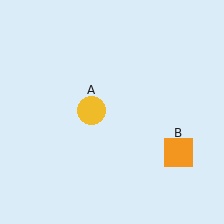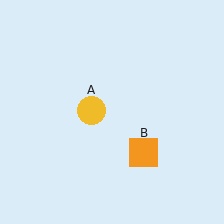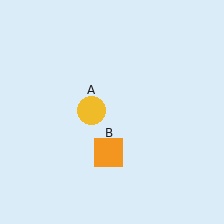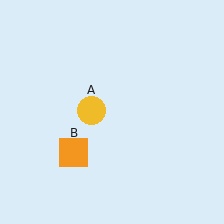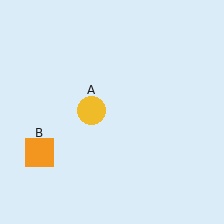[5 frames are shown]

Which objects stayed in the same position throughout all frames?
Yellow circle (object A) remained stationary.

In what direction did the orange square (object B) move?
The orange square (object B) moved left.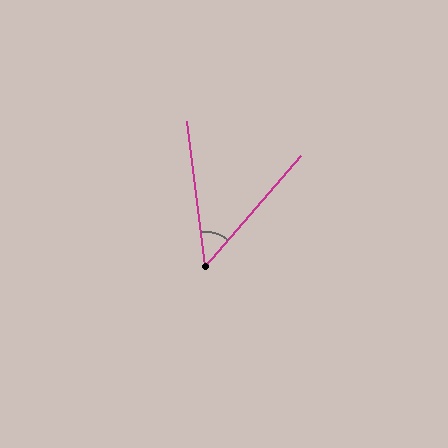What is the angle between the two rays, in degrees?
Approximately 48 degrees.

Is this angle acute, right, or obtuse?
It is acute.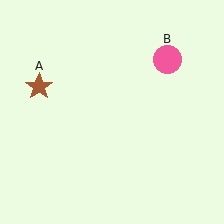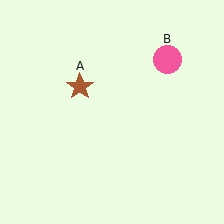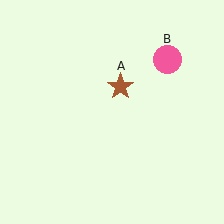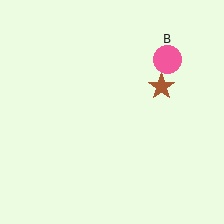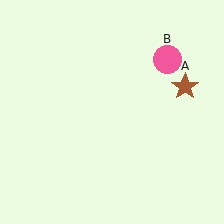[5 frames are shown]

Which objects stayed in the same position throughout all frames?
Pink circle (object B) remained stationary.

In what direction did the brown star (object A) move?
The brown star (object A) moved right.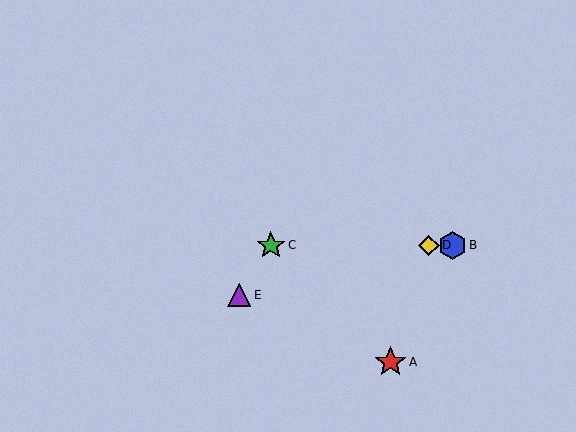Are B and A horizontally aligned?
No, B is at y≈245 and A is at y≈362.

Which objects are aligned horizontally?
Objects B, C, D are aligned horizontally.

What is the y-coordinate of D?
Object D is at y≈245.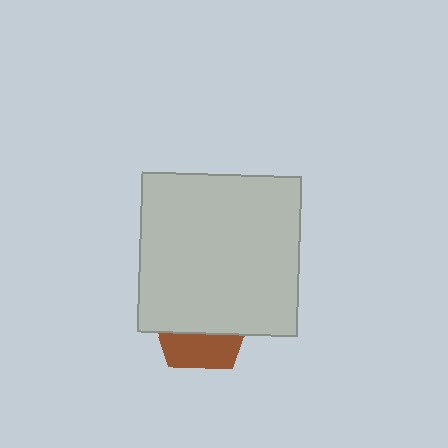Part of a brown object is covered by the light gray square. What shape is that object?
It is a pentagon.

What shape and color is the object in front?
The object in front is a light gray square.